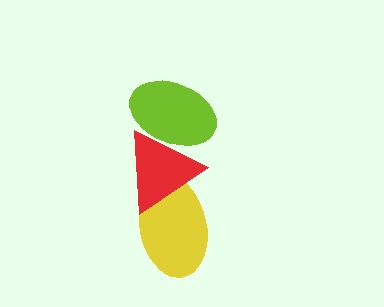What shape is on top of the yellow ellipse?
The red triangle is on top of the yellow ellipse.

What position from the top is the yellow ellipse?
The yellow ellipse is 3rd from the top.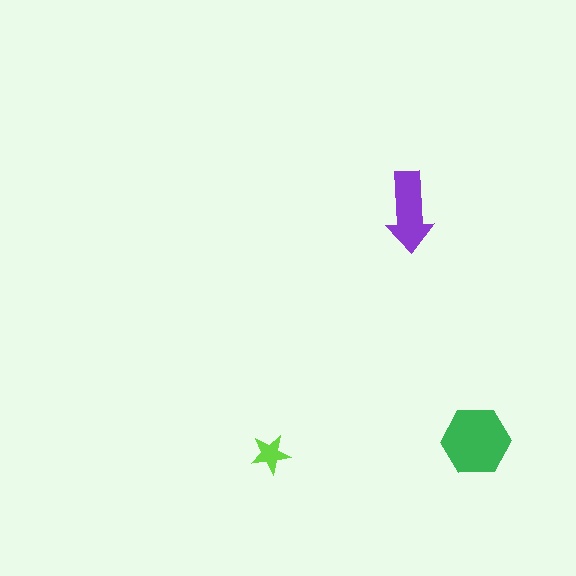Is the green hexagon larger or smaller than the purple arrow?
Larger.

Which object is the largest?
The green hexagon.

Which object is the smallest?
The lime star.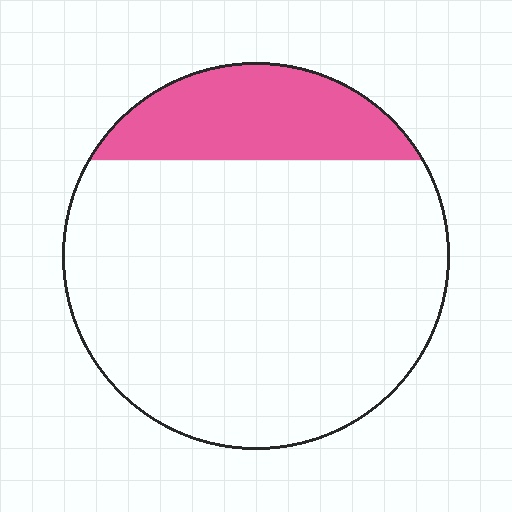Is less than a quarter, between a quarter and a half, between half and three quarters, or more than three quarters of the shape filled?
Less than a quarter.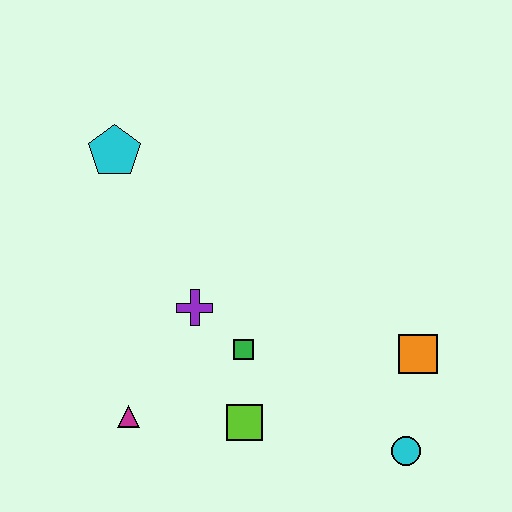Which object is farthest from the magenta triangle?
The orange square is farthest from the magenta triangle.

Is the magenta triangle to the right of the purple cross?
No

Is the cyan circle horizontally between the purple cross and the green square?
No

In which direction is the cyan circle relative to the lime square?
The cyan circle is to the right of the lime square.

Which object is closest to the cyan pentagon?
The purple cross is closest to the cyan pentagon.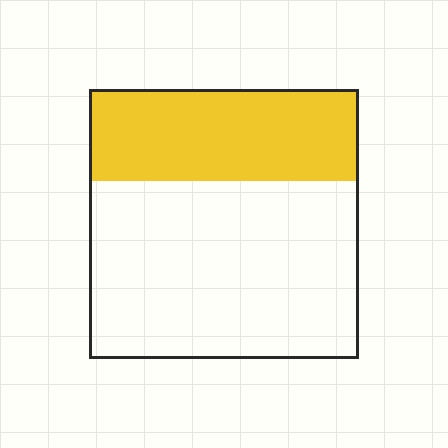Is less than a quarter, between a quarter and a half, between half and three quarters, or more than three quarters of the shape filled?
Between a quarter and a half.